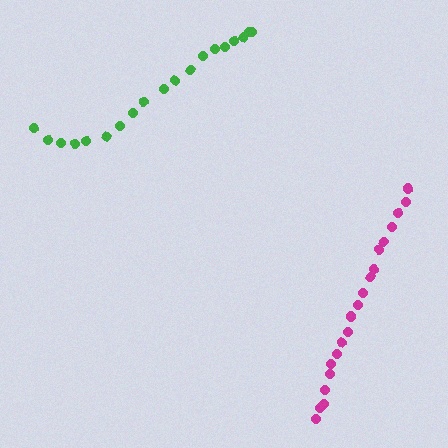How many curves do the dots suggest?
There are 2 distinct paths.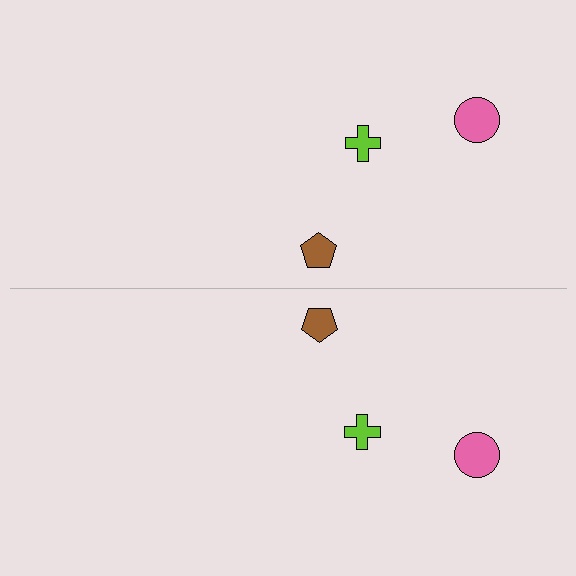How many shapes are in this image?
There are 6 shapes in this image.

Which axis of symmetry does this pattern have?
The pattern has a horizontal axis of symmetry running through the center of the image.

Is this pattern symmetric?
Yes, this pattern has bilateral (reflection) symmetry.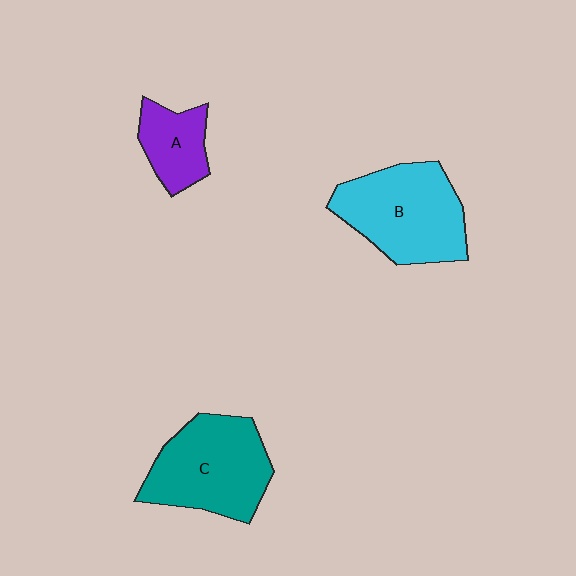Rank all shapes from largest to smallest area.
From largest to smallest: B (cyan), C (teal), A (purple).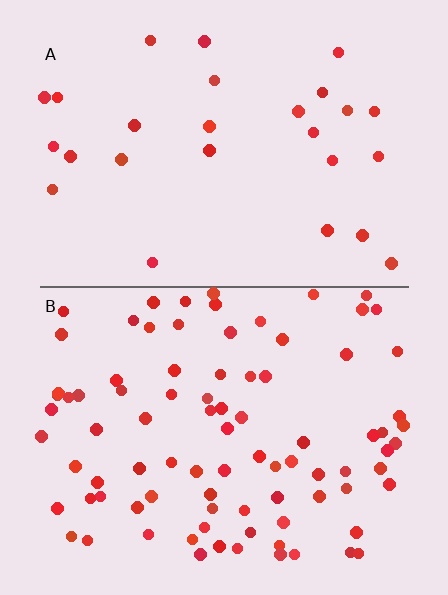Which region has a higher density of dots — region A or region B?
B (the bottom).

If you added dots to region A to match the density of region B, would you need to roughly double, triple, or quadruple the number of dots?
Approximately triple.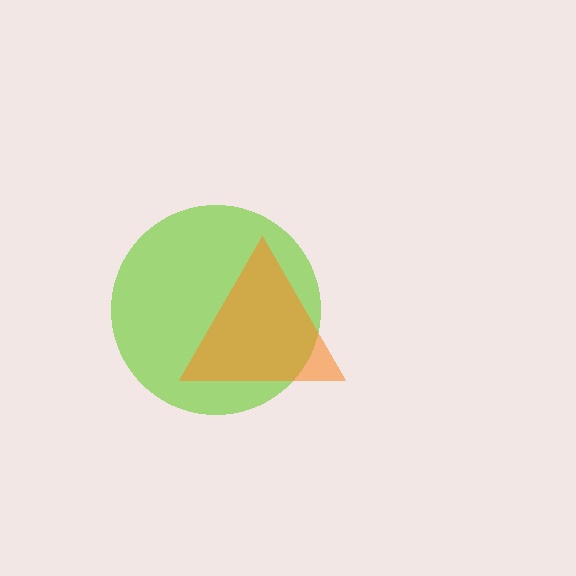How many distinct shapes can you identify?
There are 2 distinct shapes: a lime circle, an orange triangle.